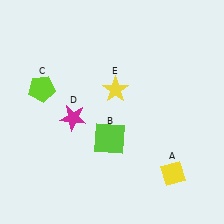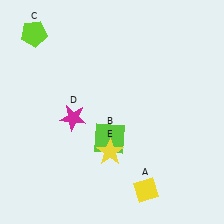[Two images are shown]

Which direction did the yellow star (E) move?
The yellow star (E) moved down.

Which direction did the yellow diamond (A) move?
The yellow diamond (A) moved left.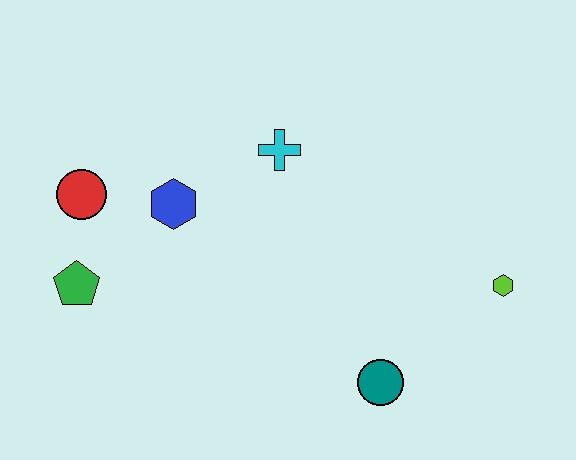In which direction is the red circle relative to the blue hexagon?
The red circle is to the left of the blue hexagon.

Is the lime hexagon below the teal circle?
No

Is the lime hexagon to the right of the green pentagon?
Yes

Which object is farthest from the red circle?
The lime hexagon is farthest from the red circle.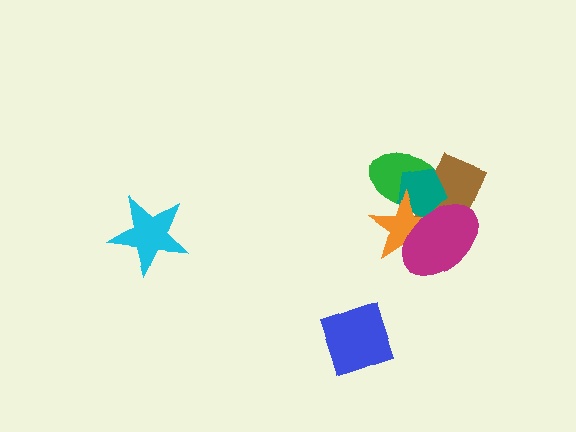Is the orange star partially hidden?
Yes, it is partially covered by another shape.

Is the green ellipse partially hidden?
Yes, it is partially covered by another shape.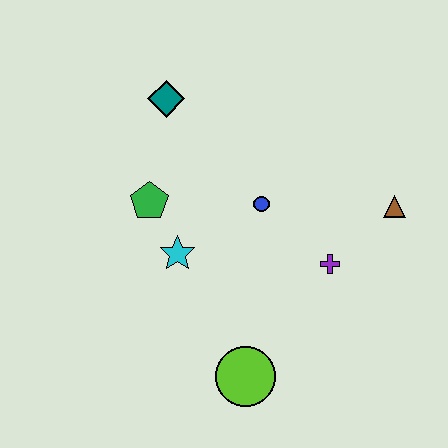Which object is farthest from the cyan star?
The brown triangle is farthest from the cyan star.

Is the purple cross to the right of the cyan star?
Yes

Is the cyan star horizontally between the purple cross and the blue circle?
No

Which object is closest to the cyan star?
The green pentagon is closest to the cyan star.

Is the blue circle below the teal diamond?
Yes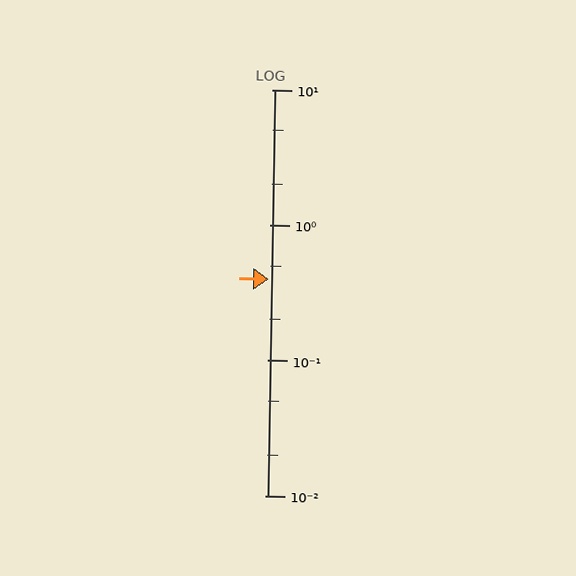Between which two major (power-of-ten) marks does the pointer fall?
The pointer is between 0.1 and 1.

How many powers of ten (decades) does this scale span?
The scale spans 3 decades, from 0.01 to 10.